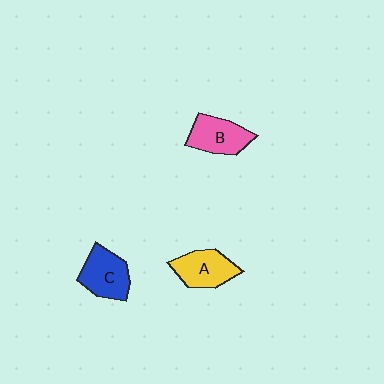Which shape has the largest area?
Shape C (blue).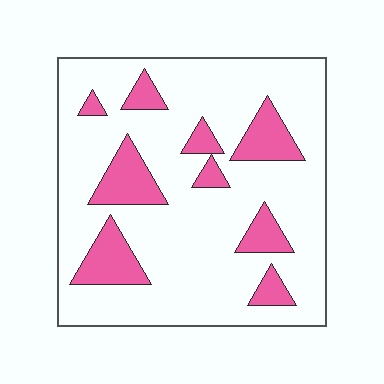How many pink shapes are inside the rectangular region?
9.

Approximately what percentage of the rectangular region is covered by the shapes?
Approximately 20%.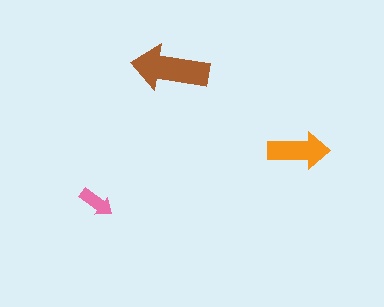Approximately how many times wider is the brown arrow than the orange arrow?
About 1.5 times wider.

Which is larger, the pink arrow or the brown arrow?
The brown one.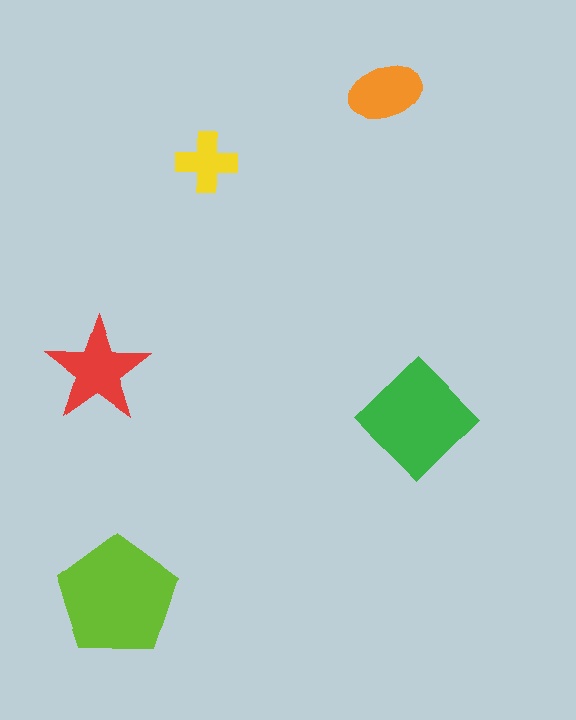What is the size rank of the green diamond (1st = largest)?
2nd.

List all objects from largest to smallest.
The lime pentagon, the green diamond, the red star, the orange ellipse, the yellow cross.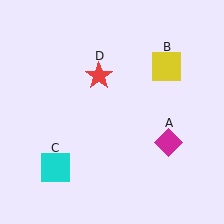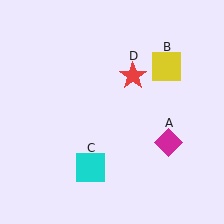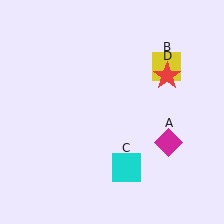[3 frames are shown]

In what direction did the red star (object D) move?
The red star (object D) moved right.